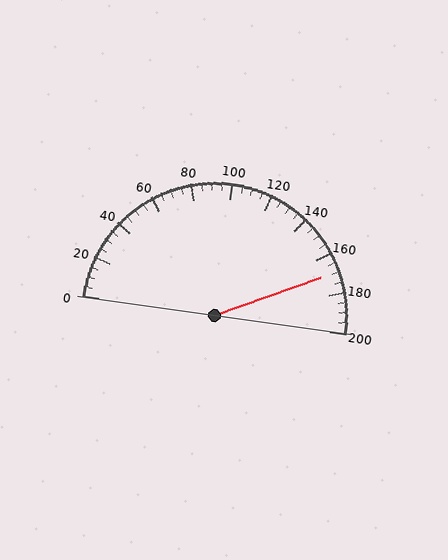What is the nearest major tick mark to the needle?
The nearest major tick mark is 160.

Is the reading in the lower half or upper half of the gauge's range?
The reading is in the upper half of the range (0 to 200).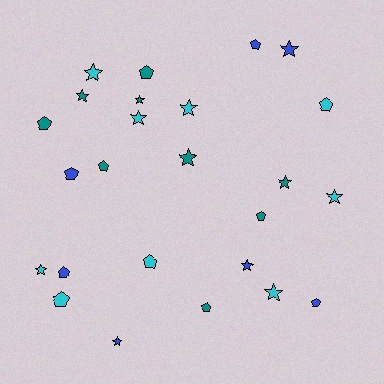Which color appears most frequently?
Cyan, with 9 objects.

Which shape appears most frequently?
Star, with 13 objects.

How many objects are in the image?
There are 25 objects.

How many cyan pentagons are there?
There are 3 cyan pentagons.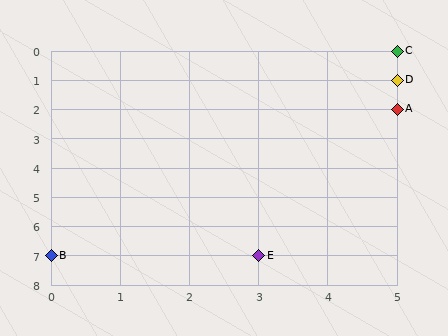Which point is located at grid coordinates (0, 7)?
Point B is at (0, 7).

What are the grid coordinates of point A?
Point A is at grid coordinates (5, 2).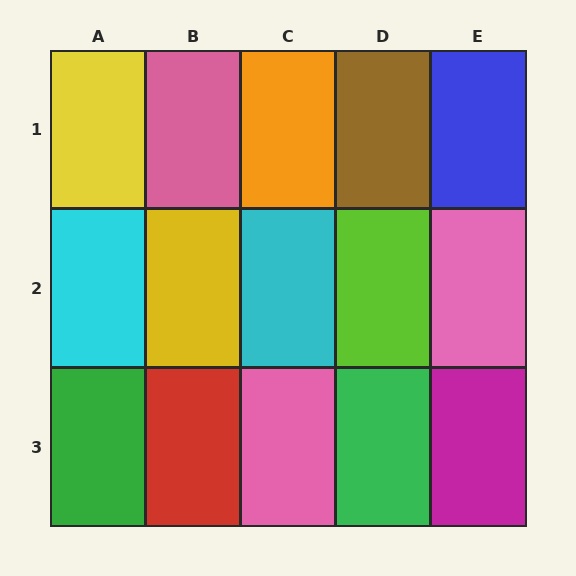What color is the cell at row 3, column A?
Green.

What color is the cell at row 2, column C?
Cyan.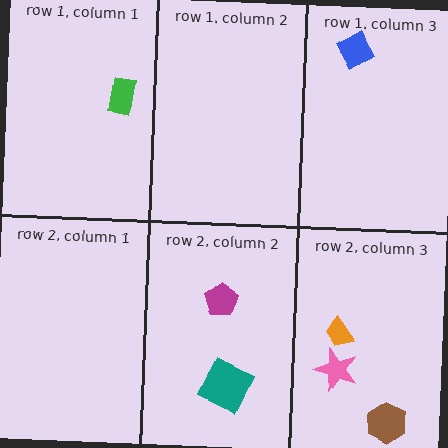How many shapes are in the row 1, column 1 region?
1.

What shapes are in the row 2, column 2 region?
The magenta pentagon, the teal square.